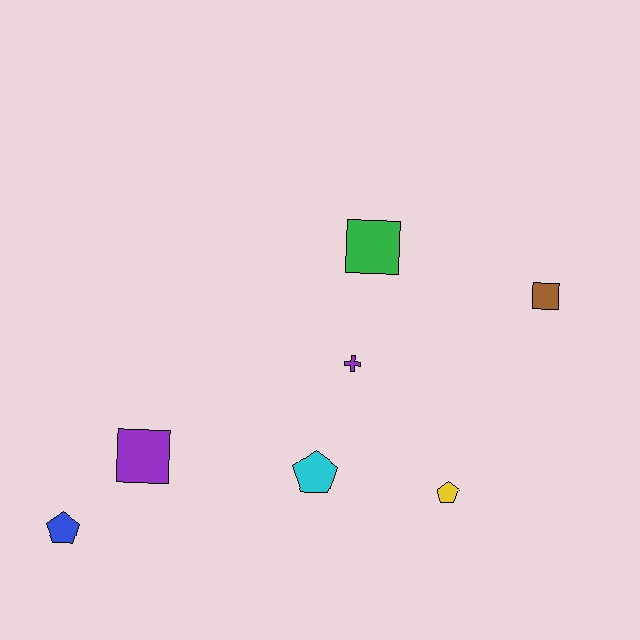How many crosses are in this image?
There is 1 cross.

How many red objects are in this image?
There are no red objects.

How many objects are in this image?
There are 7 objects.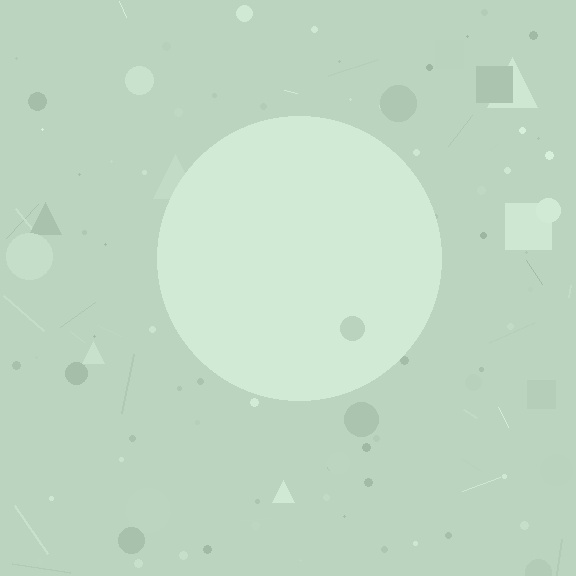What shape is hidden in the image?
A circle is hidden in the image.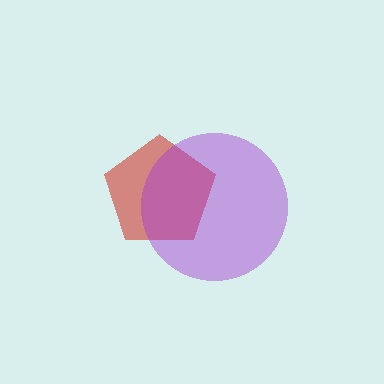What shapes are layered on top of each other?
The layered shapes are: a red pentagon, a purple circle.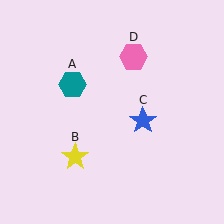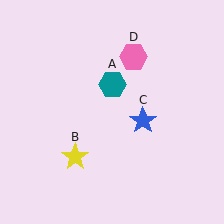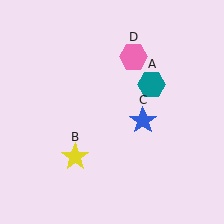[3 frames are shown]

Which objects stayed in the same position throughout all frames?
Yellow star (object B) and blue star (object C) and pink hexagon (object D) remained stationary.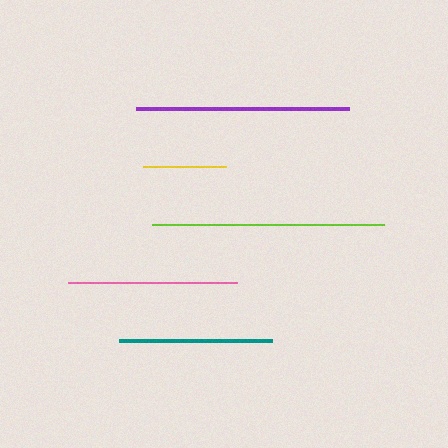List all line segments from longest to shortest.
From longest to shortest: lime, purple, pink, teal, yellow.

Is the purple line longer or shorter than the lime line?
The lime line is longer than the purple line.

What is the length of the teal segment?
The teal segment is approximately 153 pixels long.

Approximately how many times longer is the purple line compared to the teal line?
The purple line is approximately 1.4 times the length of the teal line.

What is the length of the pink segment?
The pink segment is approximately 169 pixels long.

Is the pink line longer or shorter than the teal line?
The pink line is longer than the teal line.